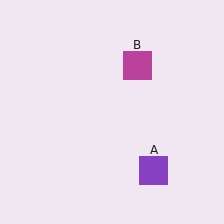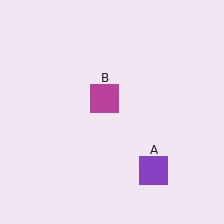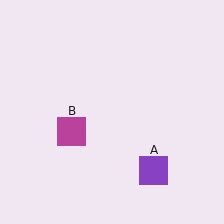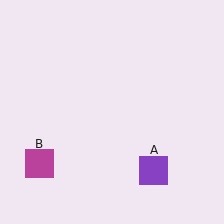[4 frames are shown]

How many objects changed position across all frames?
1 object changed position: magenta square (object B).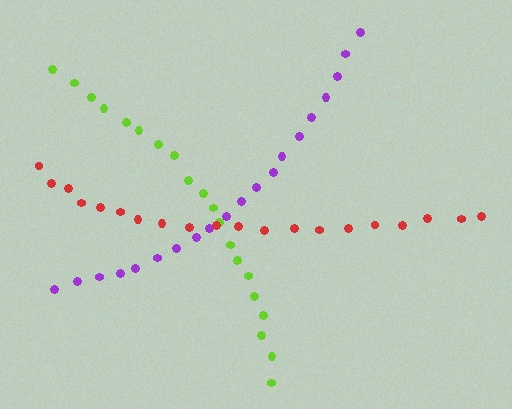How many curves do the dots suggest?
There are 3 distinct paths.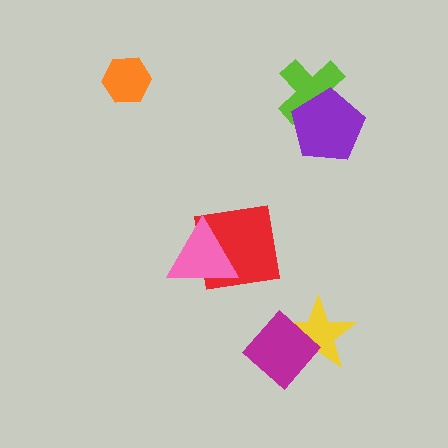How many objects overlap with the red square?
1 object overlaps with the red square.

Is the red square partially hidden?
Yes, it is partially covered by another shape.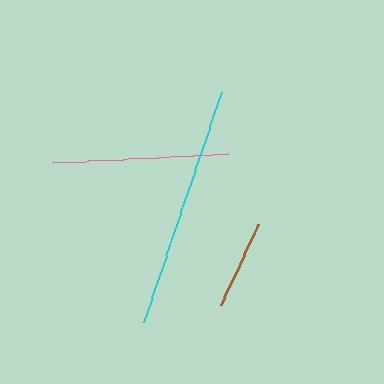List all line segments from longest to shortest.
From longest to shortest: cyan, pink, brown.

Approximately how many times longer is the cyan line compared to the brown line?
The cyan line is approximately 2.7 times the length of the brown line.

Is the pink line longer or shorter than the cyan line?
The cyan line is longer than the pink line.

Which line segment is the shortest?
The brown line is the shortest at approximately 89 pixels.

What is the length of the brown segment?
The brown segment is approximately 89 pixels long.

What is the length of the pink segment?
The pink segment is approximately 174 pixels long.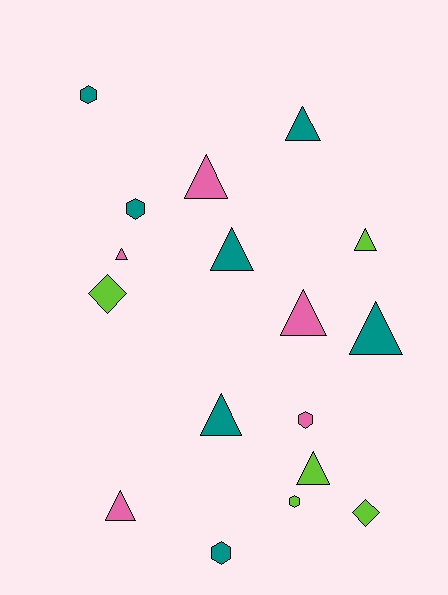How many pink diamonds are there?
There are no pink diamonds.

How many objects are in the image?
There are 17 objects.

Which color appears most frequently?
Teal, with 7 objects.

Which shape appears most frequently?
Triangle, with 10 objects.